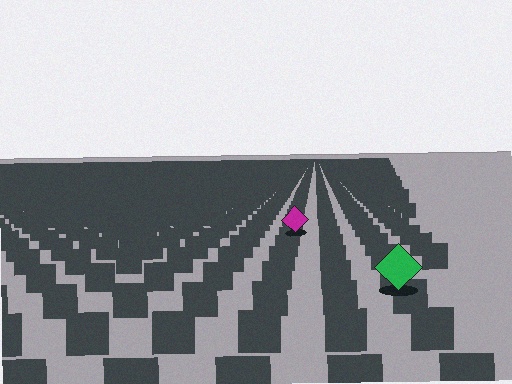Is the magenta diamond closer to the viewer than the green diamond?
No. The green diamond is closer — you can tell from the texture gradient: the ground texture is coarser near it.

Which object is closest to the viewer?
The green diamond is closest. The texture marks near it are larger and more spread out.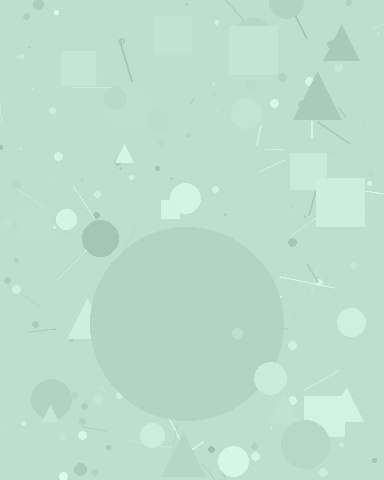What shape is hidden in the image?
A circle is hidden in the image.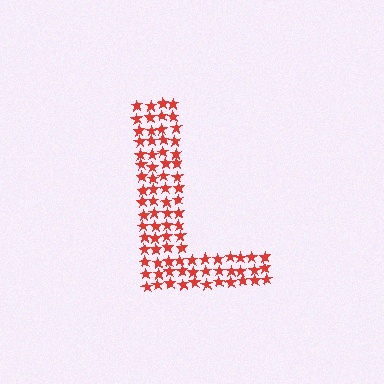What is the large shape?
The large shape is the letter L.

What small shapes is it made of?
It is made of small stars.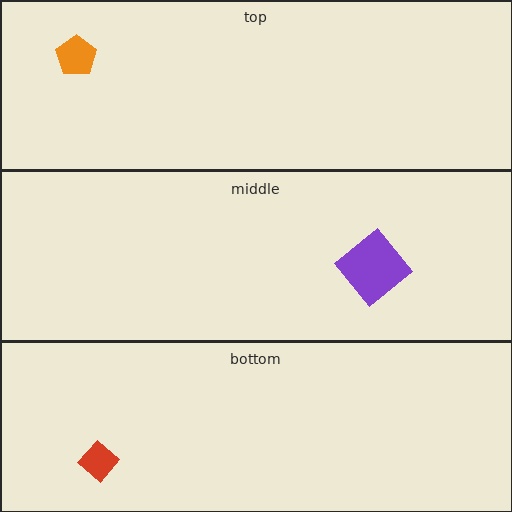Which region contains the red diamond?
The bottom region.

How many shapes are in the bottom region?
1.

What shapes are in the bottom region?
The red diamond.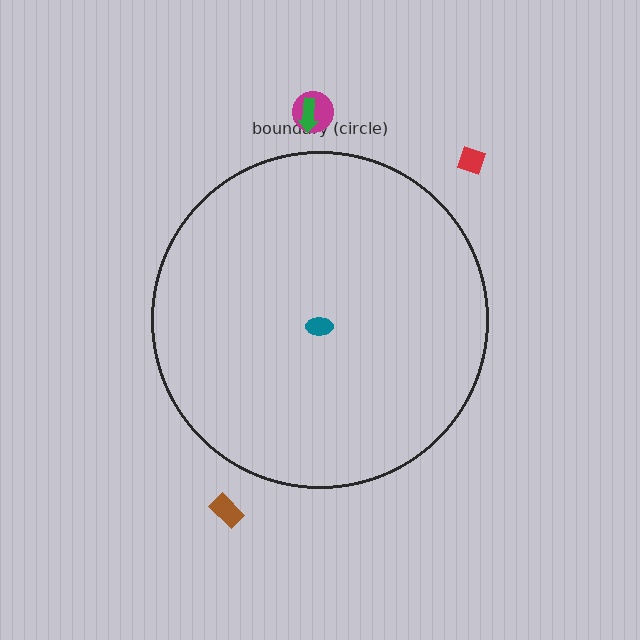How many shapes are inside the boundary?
1 inside, 4 outside.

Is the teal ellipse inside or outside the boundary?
Inside.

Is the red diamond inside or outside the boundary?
Outside.